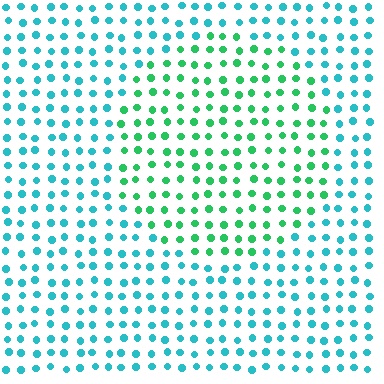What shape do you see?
I see a circle.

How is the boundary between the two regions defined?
The boundary is defined purely by a slight shift in hue (about 42 degrees). Spacing, size, and orientation are identical on both sides.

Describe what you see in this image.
The image is filled with small cyan elements in a uniform arrangement. A circle-shaped region is visible where the elements are tinted to a slightly different hue, forming a subtle color boundary.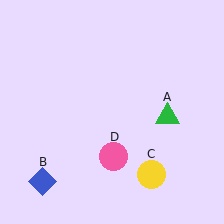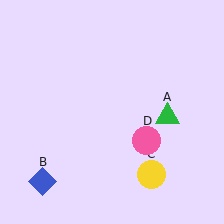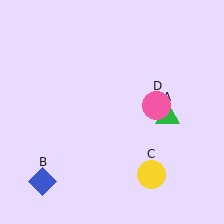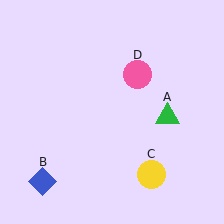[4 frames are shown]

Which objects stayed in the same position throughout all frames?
Green triangle (object A) and blue diamond (object B) and yellow circle (object C) remained stationary.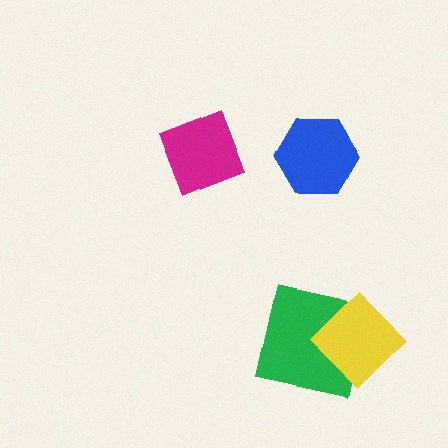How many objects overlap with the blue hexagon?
0 objects overlap with the blue hexagon.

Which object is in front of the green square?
The yellow diamond is in front of the green square.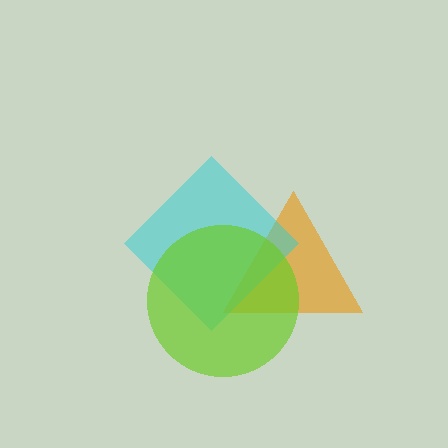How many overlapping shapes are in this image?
There are 3 overlapping shapes in the image.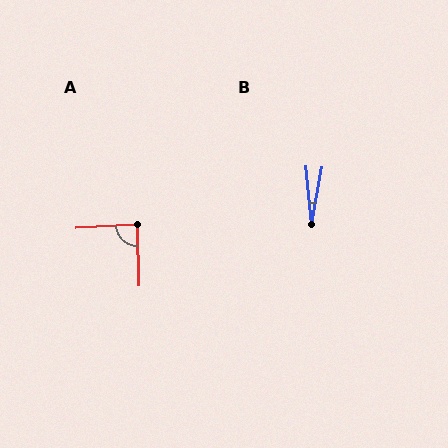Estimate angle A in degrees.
Approximately 88 degrees.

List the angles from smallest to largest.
B (16°), A (88°).